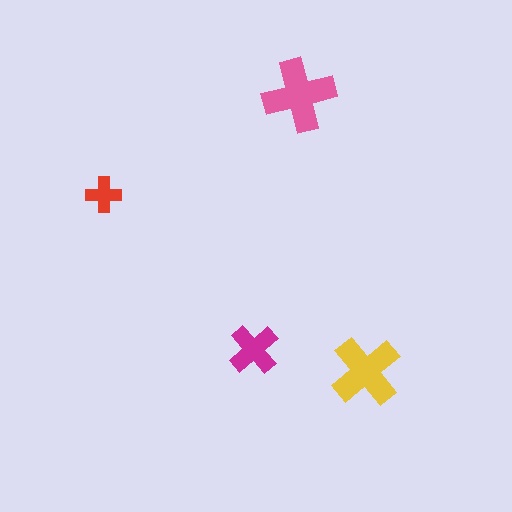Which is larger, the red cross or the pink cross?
The pink one.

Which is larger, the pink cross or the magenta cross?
The pink one.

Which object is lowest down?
The yellow cross is bottommost.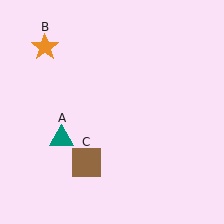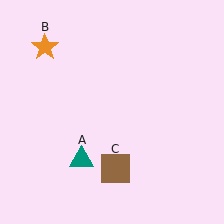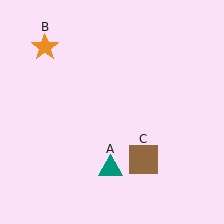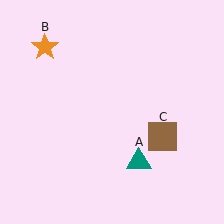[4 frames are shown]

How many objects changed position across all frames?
2 objects changed position: teal triangle (object A), brown square (object C).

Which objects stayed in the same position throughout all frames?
Orange star (object B) remained stationary.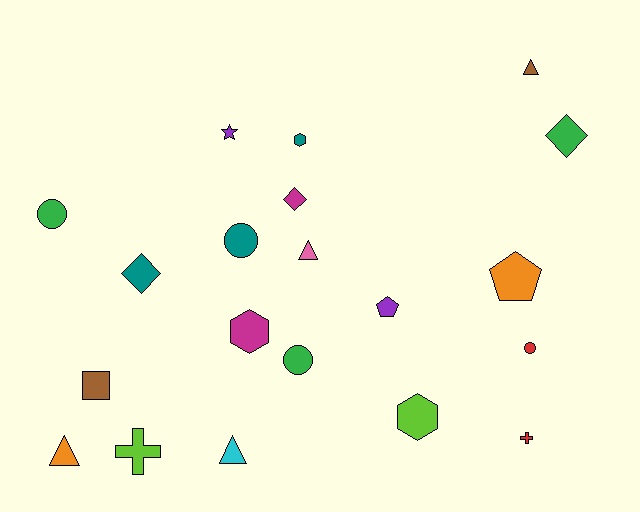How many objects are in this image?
There are 20 objects.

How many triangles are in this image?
There are 4 triangles.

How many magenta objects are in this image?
There are 2 magenta objects.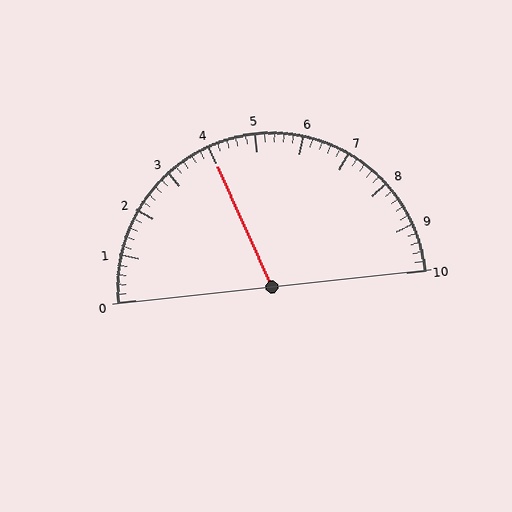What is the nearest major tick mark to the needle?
The nearest major tick mark is 4.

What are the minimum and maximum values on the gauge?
The gauge ranges from 0 to 10.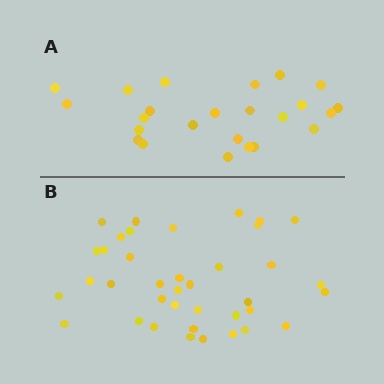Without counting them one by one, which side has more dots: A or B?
Region B (the bottom region) has more dots.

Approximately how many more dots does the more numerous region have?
Region B has approximately 15 more dots than region A.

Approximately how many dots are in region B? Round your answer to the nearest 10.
About 40 dots. (The exact count is 38, which rounds to 40.)